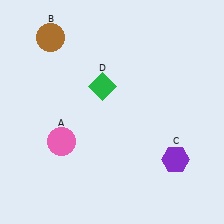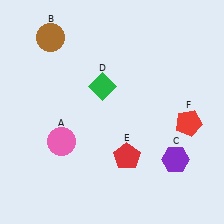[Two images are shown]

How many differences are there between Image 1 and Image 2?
There are 2 differences between the two images.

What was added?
A red pentagon (E), a red pentagon (F) were added in Image 2.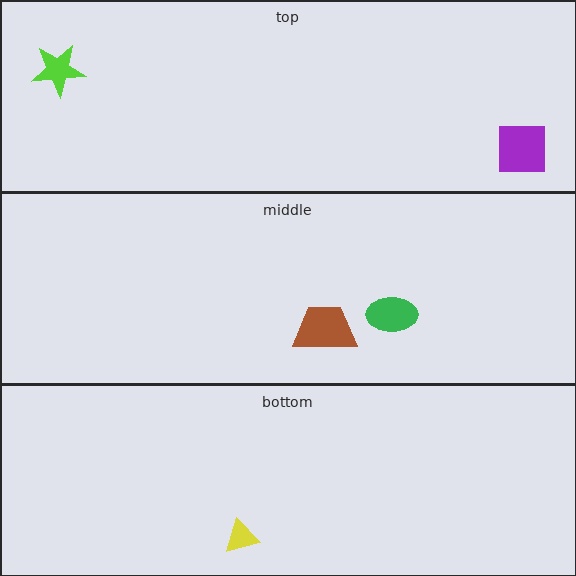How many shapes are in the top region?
2.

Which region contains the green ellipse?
The middle region.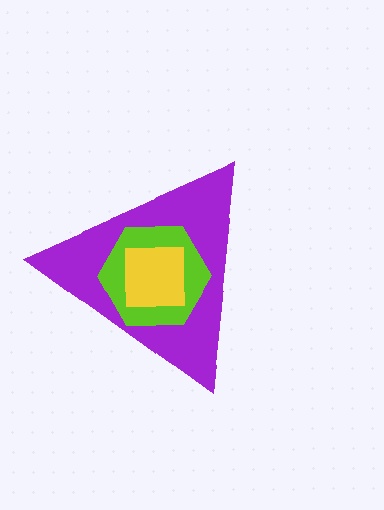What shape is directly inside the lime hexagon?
The yellow square.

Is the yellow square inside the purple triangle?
Yes.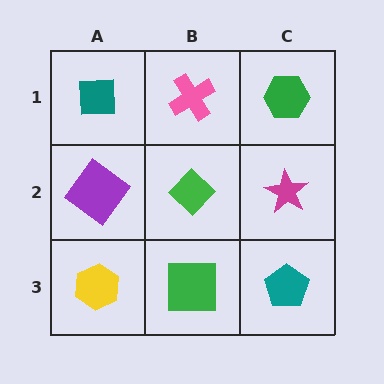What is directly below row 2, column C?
A teal pentagon.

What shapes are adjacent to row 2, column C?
A green hexagon (row 1, column C), a teal pentagon (row 3, column C), a green diamond (row 2, column B).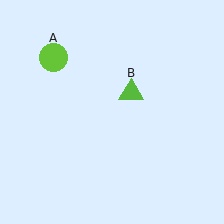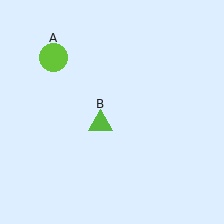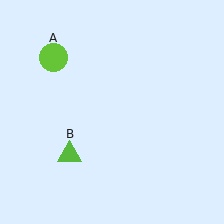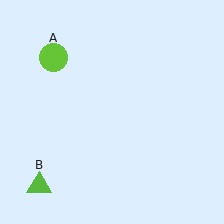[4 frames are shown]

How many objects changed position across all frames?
1 object changed position: lime triangle (object B).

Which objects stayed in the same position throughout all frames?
Lime circle (object A) remained stationary.